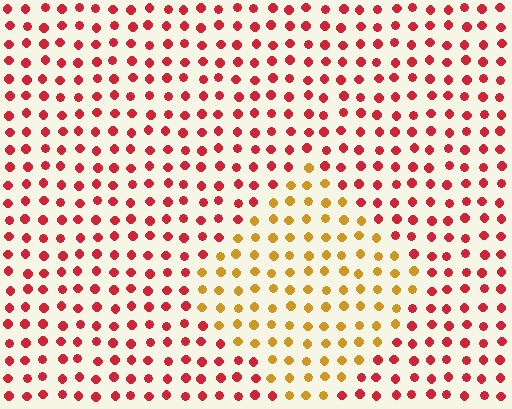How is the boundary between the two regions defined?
The boundary is defined purely by a slight shift in hue (about 49 degrees). Spacing, size, and orientation are identical on both sides.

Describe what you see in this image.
The image is filled with small red elements in a uniform arrangement. A diamond-shaped region is visible where the elements are tinted to a slightly different hue, forming a subtle color boundary.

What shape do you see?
I see a diamond.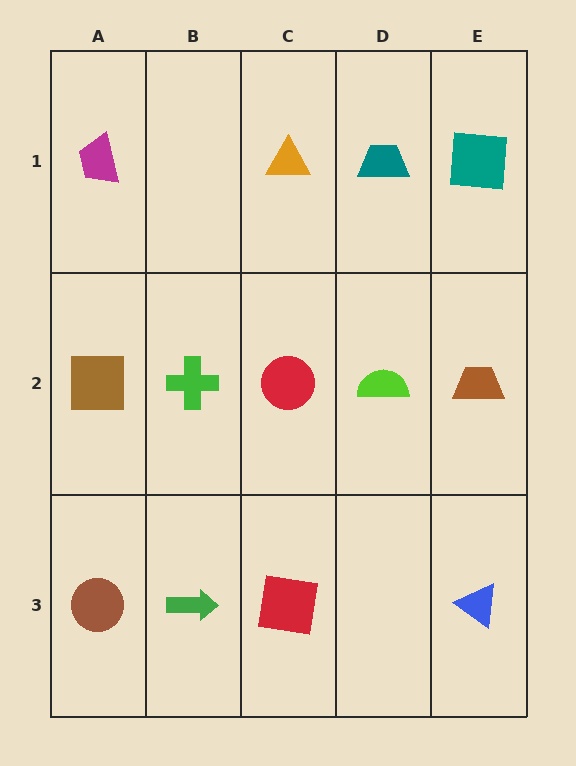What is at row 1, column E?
A teal square.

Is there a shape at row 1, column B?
No, that cell is empty.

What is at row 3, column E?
A blue triangle.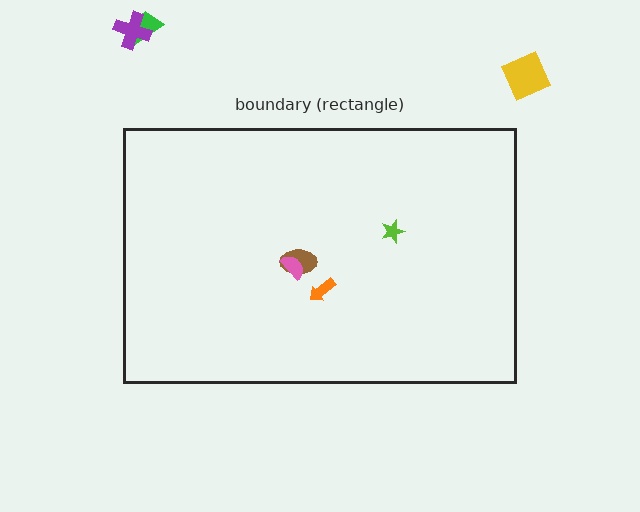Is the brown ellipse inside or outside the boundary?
Inside.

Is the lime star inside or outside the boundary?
Inside.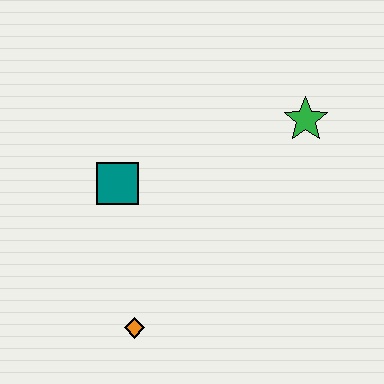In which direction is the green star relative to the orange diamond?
The green star is above the orange diamond.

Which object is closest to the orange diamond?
The teal square is closest to the orange diamond.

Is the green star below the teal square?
No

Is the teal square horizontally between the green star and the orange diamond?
No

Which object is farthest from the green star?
The orange diamond is farthest from the green star.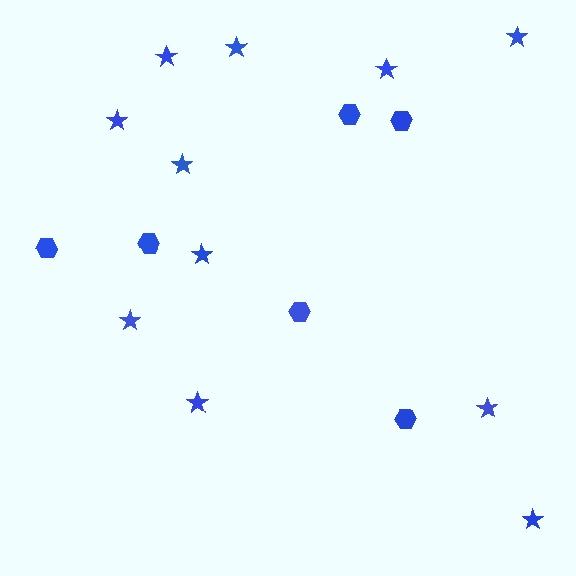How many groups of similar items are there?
There are 2 groups: one group of hexagons (6) and one group of stars (11).